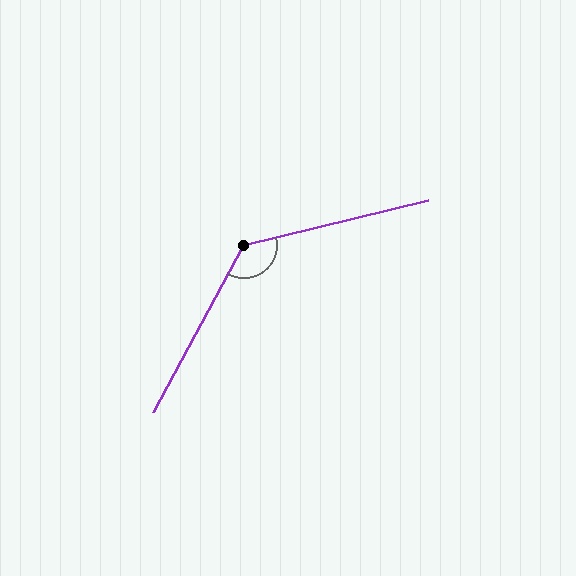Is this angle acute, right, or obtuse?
It is obtuse.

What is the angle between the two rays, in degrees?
Approximately 132 degrees.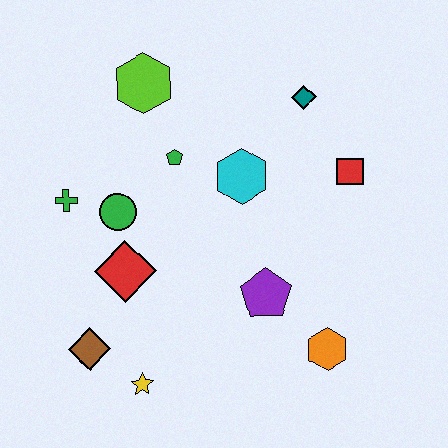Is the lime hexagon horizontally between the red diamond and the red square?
Yes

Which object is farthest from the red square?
The brown diamond is farthest from the red square.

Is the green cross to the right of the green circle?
No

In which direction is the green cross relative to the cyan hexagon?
The green cross is to the left of the cyan hexagon.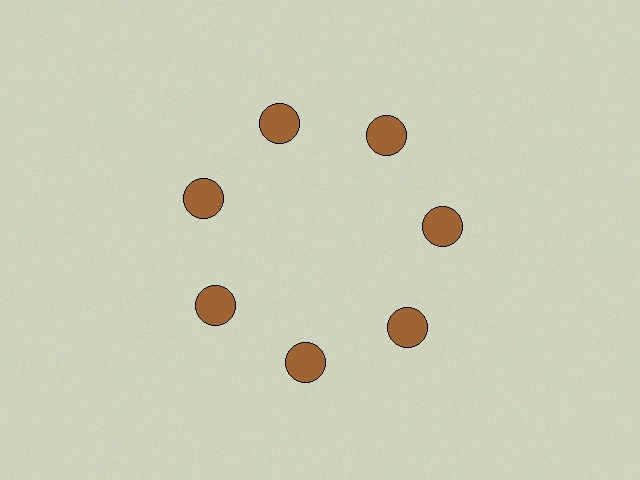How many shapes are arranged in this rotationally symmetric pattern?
There are 7 shapes, arranged in 7 groups of 1.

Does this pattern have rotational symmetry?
Yes, this pattern has 7-fold rotational symmetry. It looks the same after rotating 51 degrees around the center.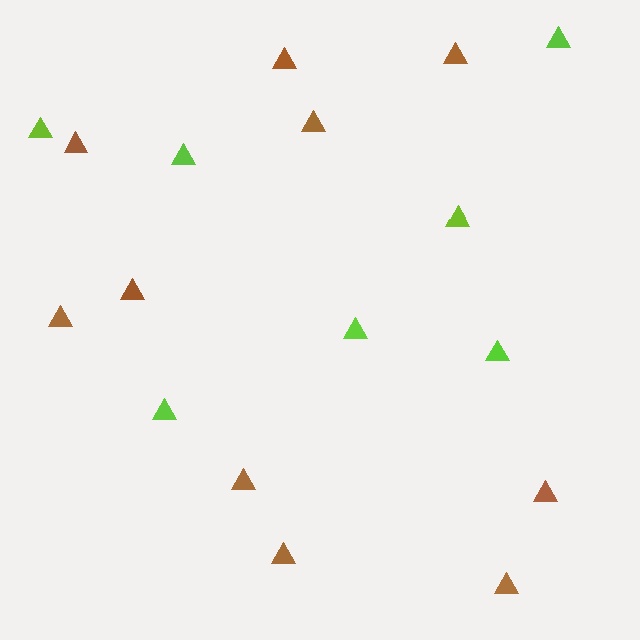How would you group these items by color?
There are 2 groups: one group of brown triangles (10) and one group of lime triangles (7).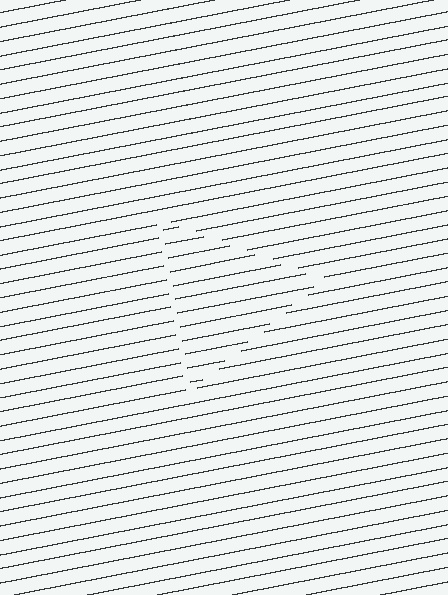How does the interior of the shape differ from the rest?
The interior of the shape contains the same grating, shifted by half a period — the contour is defined by the phase discontinuity where line-ends from the inner and outer gratings abut.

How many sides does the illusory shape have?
3 sides — the line-ends trace a triangle.